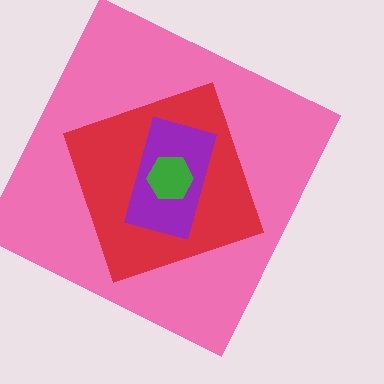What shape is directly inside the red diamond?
The purple rectangle.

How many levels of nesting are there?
4.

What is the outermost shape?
The pink square.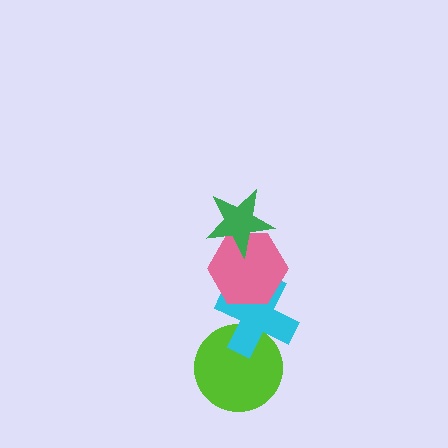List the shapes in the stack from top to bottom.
From top to bottom: the green star, the pink hexagon, the cyan cross, the lime circle.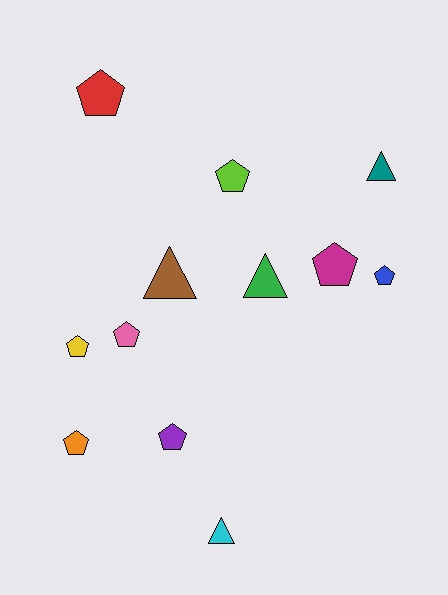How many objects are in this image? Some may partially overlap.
There are 12 objects.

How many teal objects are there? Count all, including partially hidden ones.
There is 1 teal object.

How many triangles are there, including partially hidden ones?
There are 4 triangles.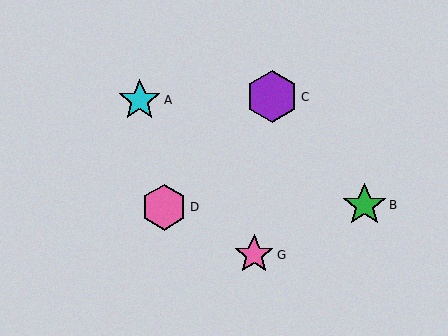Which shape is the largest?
The purple hexagon (labeled C) is the largest.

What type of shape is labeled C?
Shape C is a purple hexagon.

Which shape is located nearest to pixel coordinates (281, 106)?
The purple hexagon (labeled C) at (272, 97) is nearest to that location.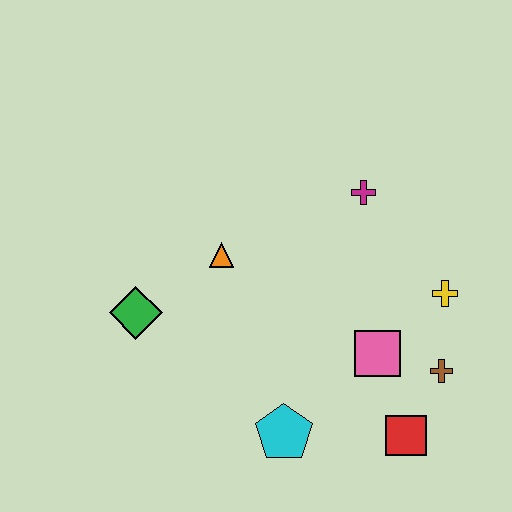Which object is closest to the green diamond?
The orange triangle is closest to the green diamond.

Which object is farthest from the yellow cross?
The green diamond is farthest from the yellow cross.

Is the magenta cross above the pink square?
Yes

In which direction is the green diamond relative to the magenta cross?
The green diamond is to the left of the magenta cross.